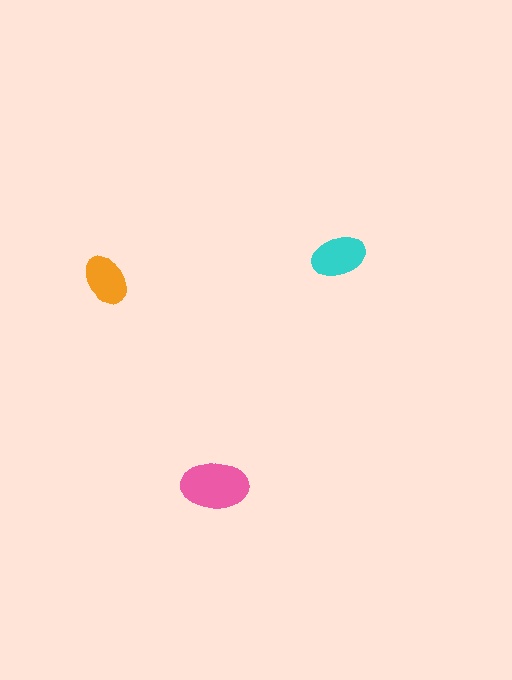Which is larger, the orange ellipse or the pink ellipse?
The pink one.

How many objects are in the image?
There are 3 objects in the image.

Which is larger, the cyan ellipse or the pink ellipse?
The pink one.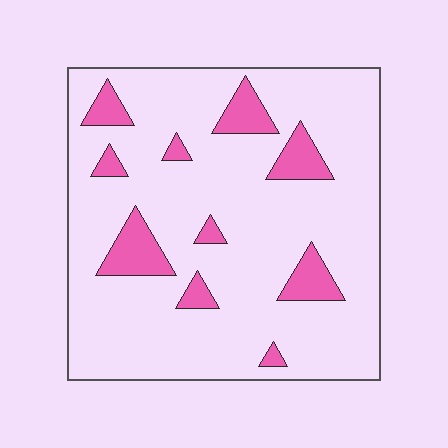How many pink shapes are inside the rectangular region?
10.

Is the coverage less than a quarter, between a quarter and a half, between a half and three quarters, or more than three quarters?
Less than a quarter.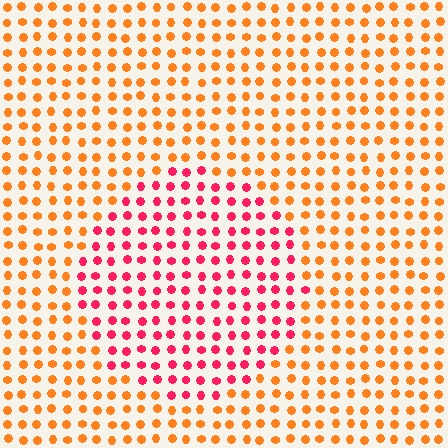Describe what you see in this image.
The image is filled with small orange elements in a uniform arrangement. A circle-shaped region is visible where the elements are tinted to a slightly different hue, forming a subtle color boundary.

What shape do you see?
I see a circle.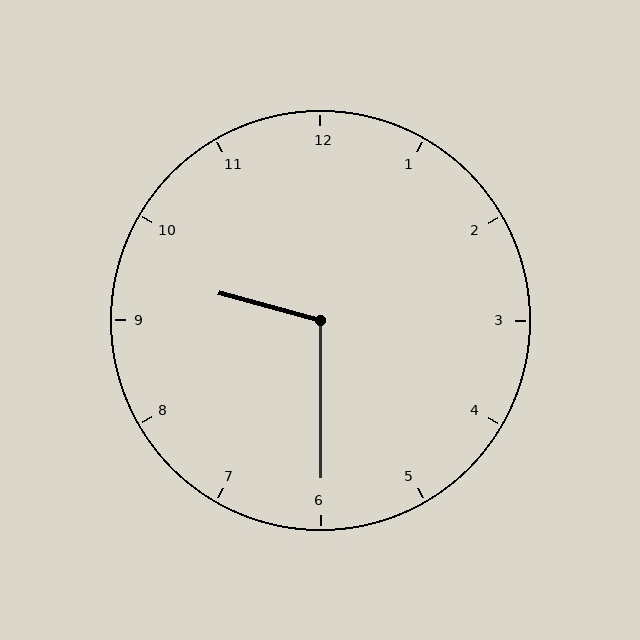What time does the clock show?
9:30.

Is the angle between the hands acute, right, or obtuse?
It is obtuse.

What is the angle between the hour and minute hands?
Approximately 105 degrees.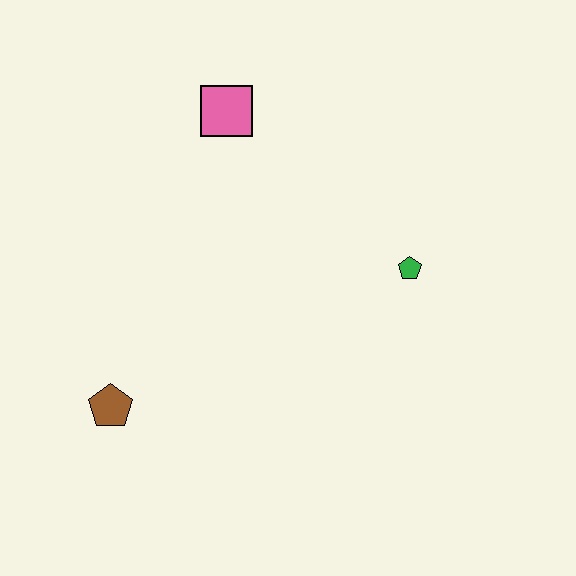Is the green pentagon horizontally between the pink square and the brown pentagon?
No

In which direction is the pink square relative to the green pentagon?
The pink square is to the left of the green pentagon.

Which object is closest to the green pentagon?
The pink square is closest to the green pentagon.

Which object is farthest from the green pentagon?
The brown pentagon is farthest from the green pentagon.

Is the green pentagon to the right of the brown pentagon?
Yes